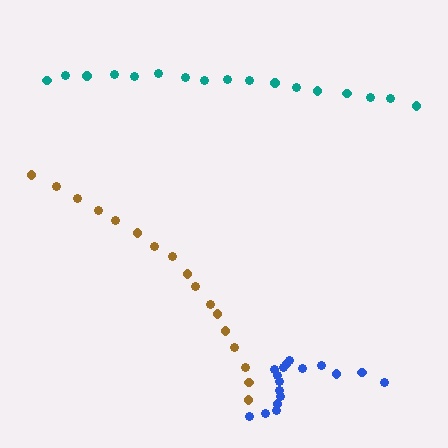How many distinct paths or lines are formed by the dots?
There are 3 distinct paths.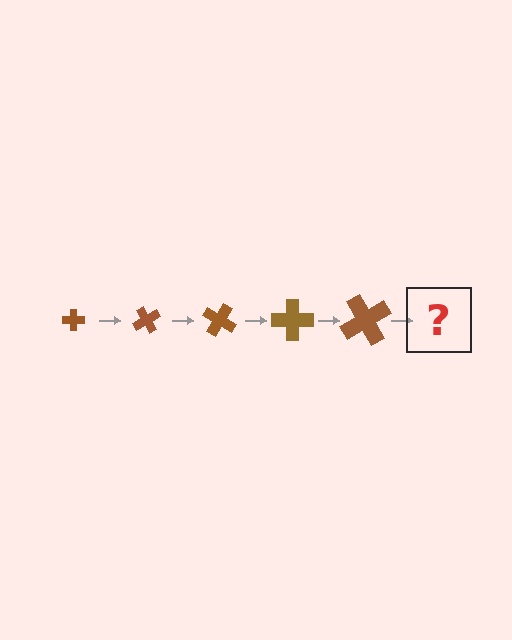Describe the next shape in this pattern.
It should be a cross, larger than the previous one and rotated 300 degrees from the start.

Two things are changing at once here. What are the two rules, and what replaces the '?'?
The two rules are that the cross grows larger each step and it rotates 60 degrees each step. The '?' should be a cross, larger than the previous one and rotated 300 degrees from the start.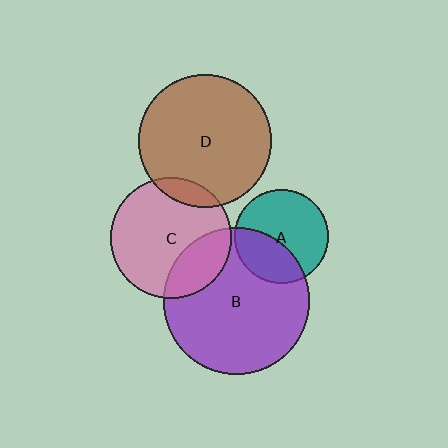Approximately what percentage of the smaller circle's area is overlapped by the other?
Approximately 10%.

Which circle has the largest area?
Circle B (purple).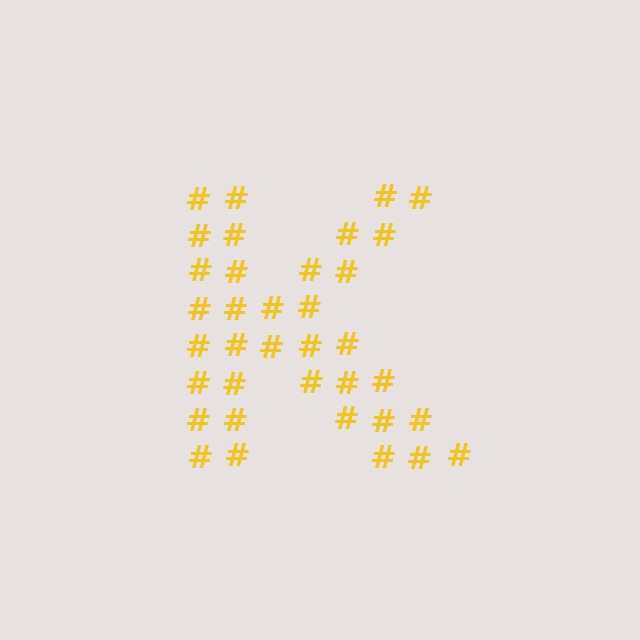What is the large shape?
The large shape is the letter K.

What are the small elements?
The small elements are hash symbols.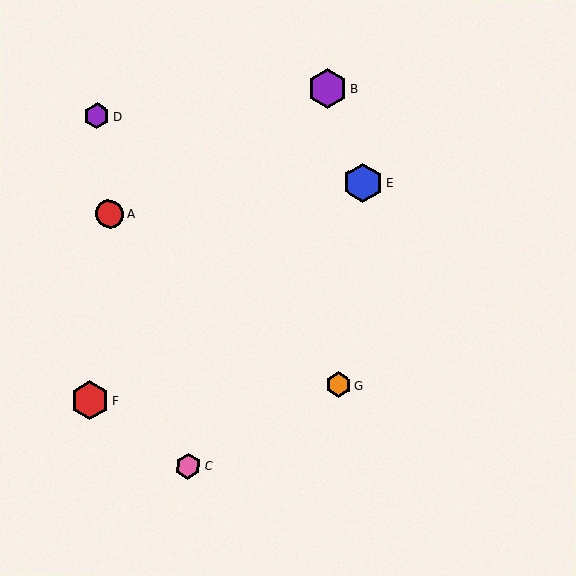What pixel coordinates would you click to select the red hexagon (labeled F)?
Click at (90, 401) to select the red hexagon F.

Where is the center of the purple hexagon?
The center of the purple hexagon is at (97, 116).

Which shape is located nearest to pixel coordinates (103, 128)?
The purple hexagon (labeled D) at (97, 116) is nearest to that location.